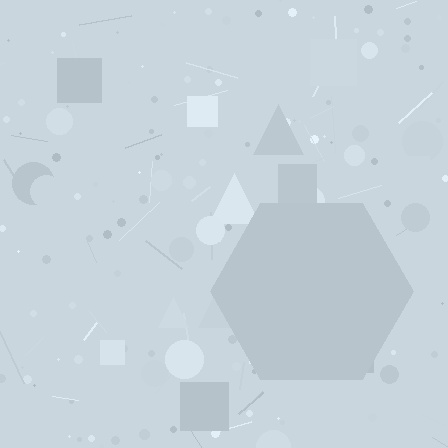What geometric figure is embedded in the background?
A hexagon is embedded in the background.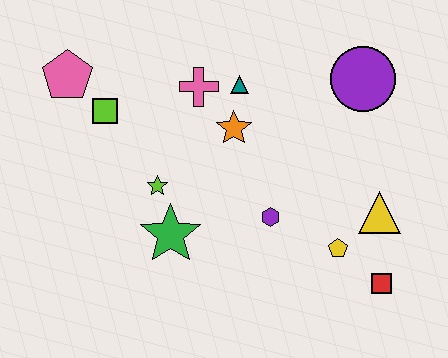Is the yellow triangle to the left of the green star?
No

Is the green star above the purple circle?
No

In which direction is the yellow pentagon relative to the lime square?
The yellow pentagon is to the right of the lime square.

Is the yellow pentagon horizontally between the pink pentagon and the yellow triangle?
Yes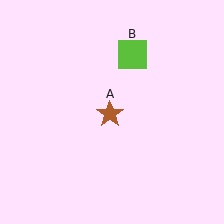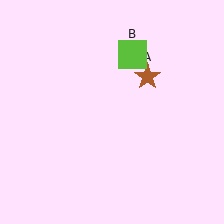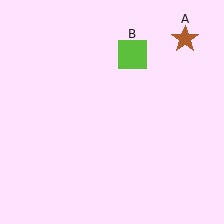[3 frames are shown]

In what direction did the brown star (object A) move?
The brown star (object A) moved up and to the right.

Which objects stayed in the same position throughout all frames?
Lime square (object B) remained stationary.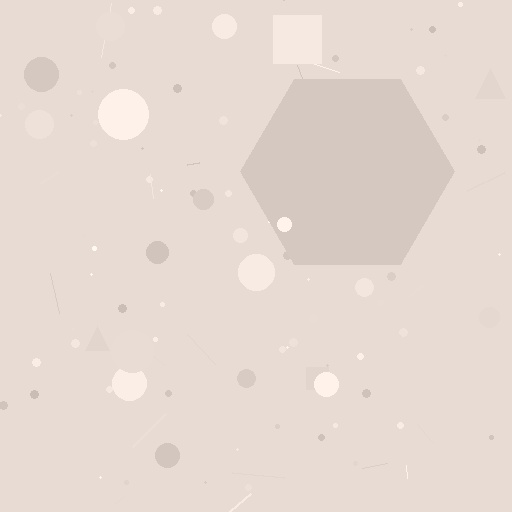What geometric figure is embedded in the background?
A hexagon is embedded in the background.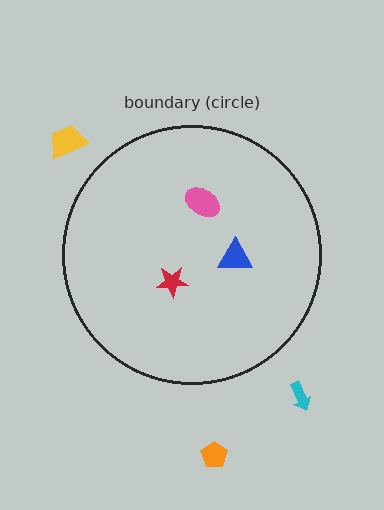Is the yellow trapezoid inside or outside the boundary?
Outside.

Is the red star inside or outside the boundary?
Inside.